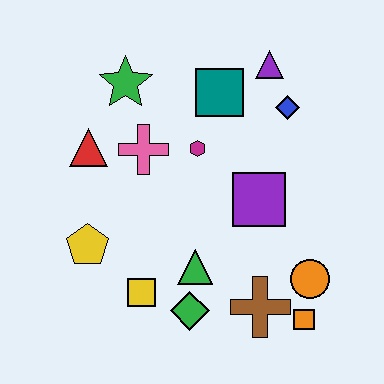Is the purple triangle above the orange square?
Yes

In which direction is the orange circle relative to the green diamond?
The orange circle is to the right of the green diamond.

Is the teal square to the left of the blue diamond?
Yes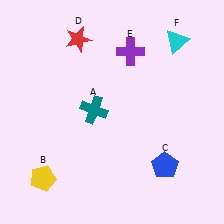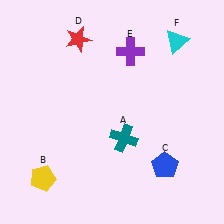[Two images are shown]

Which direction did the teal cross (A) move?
The teal cross (A) moved right.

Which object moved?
The teal cross (A) moved right.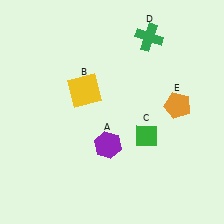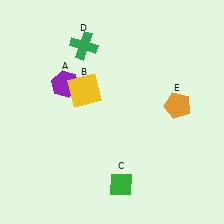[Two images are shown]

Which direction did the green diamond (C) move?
The green diamond (C) moved down.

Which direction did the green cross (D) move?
The green cross (D) moved left.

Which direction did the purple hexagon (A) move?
The purple hexagon (A) moved up.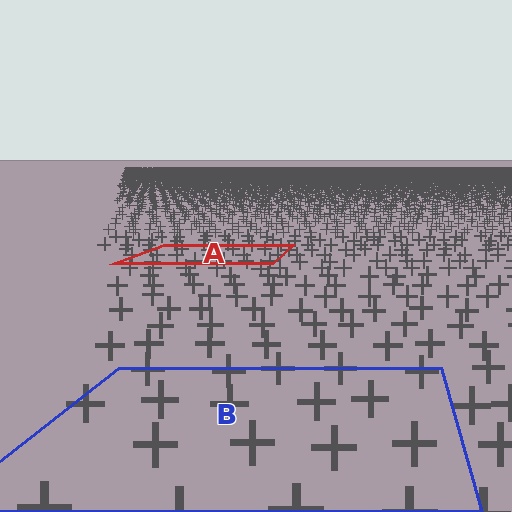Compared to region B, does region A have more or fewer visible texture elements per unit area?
Region A has more texture elements per unit area — they are packed more densely because it is farther away.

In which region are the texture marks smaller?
The texture marks are smaller in region A, because it is farther away.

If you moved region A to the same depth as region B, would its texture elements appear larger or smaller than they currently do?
They would appear larger. At a closer depth, the same texture elements are projected at a bigger on-screen size.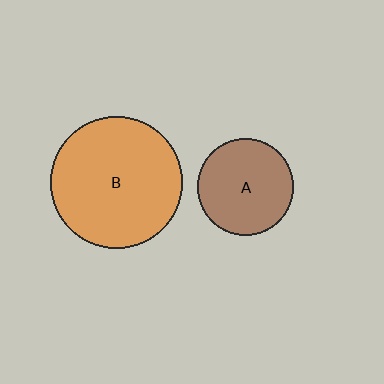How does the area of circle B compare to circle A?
Approximately 1.9 times.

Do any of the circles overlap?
No, none of the circles overlap.